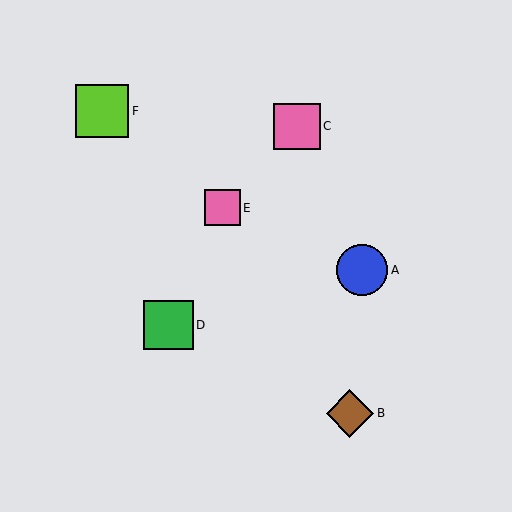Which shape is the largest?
The lime square (labeled F) is the largest.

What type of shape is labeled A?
Shape A is a blue circle.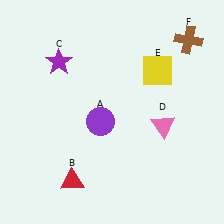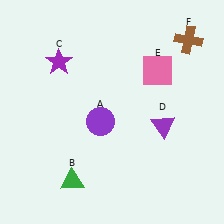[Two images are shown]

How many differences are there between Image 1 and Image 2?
There are 3 differences between the two images.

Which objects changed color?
B changed from red to green. D changed from pink to purple. E changed from yellow to pink.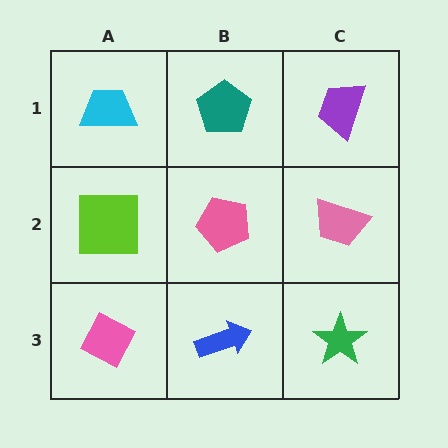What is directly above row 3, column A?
A lime square.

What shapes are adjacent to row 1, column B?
A pink pentagon (row 2, column B), a cyan trapezoid (row 1, column A), a purple trapezoid (row 1, column C).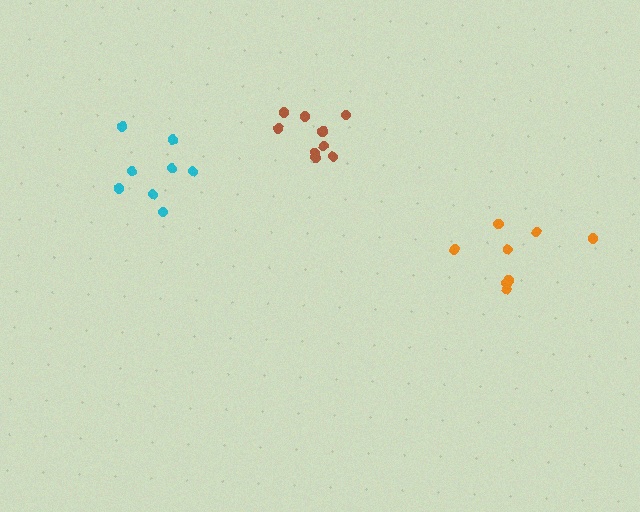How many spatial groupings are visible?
There are 3 spatial groupings.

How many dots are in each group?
Group 1: 8 dots, Group 2: 8 dots, Group 3: 9 dots (25 total).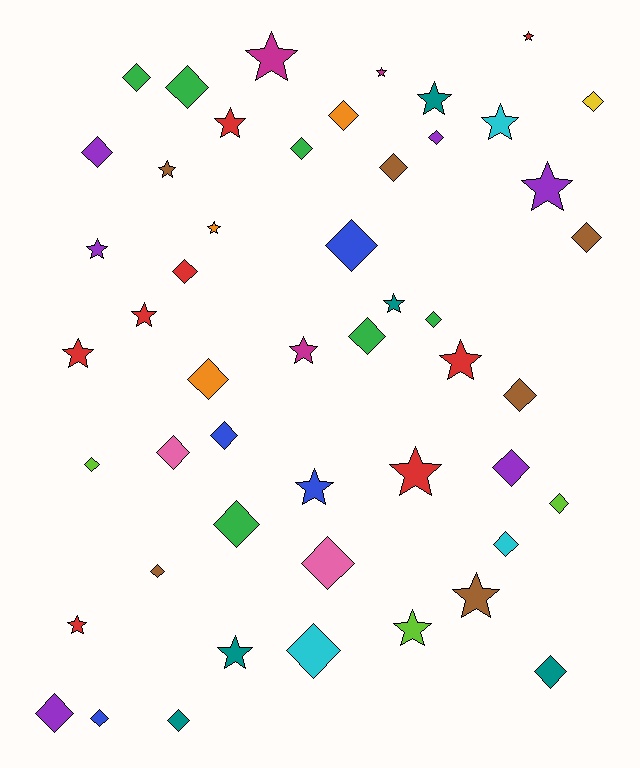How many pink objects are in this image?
There are 2 pink objects.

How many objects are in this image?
There are 50 objects.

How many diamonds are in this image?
There are 29 diamonds.